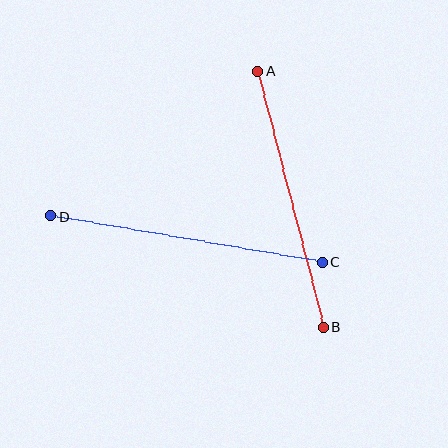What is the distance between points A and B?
The distance is approximately 264 pixels.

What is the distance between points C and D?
The distance is approximately 275 pixels.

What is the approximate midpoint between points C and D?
The midpoint is at approximately (187, 239) pixels.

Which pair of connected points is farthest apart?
Points C and D are farthest apart.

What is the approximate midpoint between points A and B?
The midpoint is at approximately (291, 199) pixels.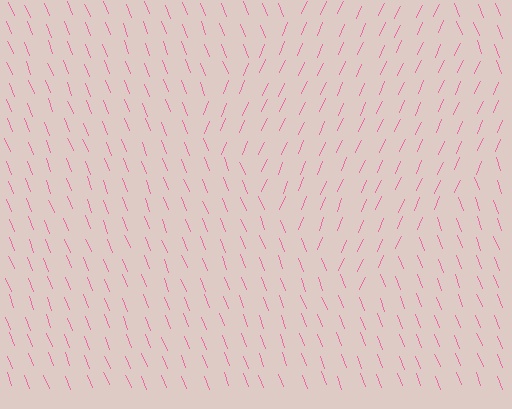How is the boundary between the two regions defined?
The boundary is defined purely by a change in line orientation (approximately 45 degrees difference). All lines are the same color and thickness.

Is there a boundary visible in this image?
Yes, there is a texture boundary formed by a change in line orientation.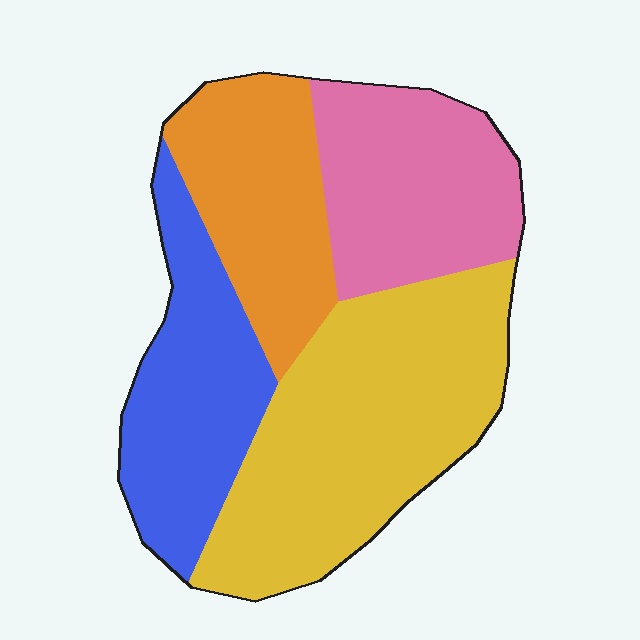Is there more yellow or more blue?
Yellow.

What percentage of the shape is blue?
Blue takes up about one fifth (1/5) of the shape.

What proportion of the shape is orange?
Orange covers about 20% of the shape.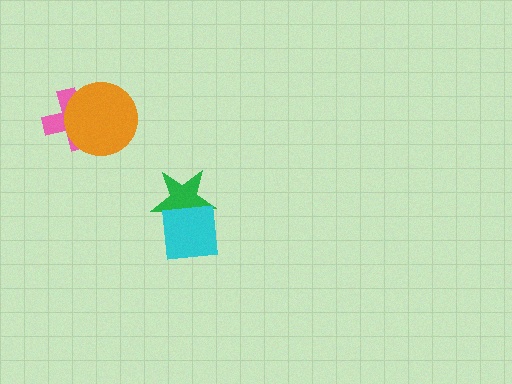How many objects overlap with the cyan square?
1 object overlaps with the cyan square.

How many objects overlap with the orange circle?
1 object overlaps with the orange circle.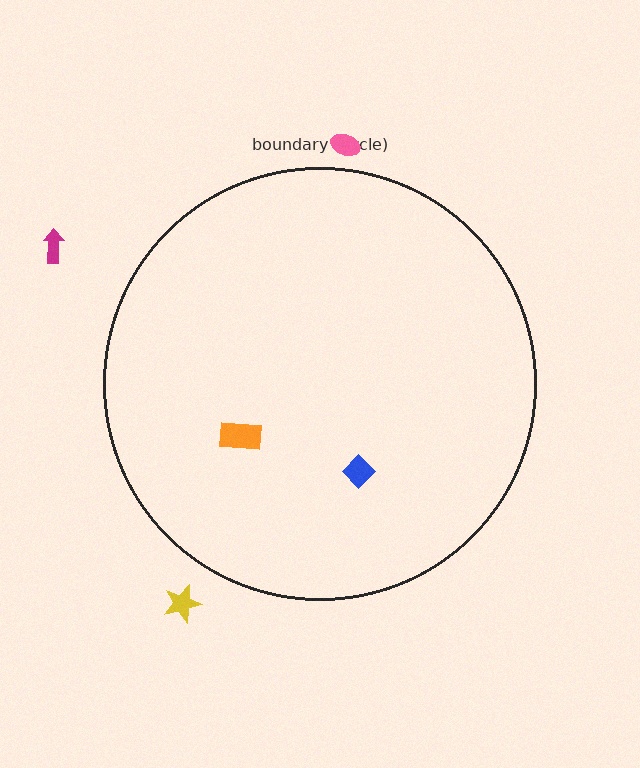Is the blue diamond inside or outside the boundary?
Inside.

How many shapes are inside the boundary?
2 inside, 3 outside.